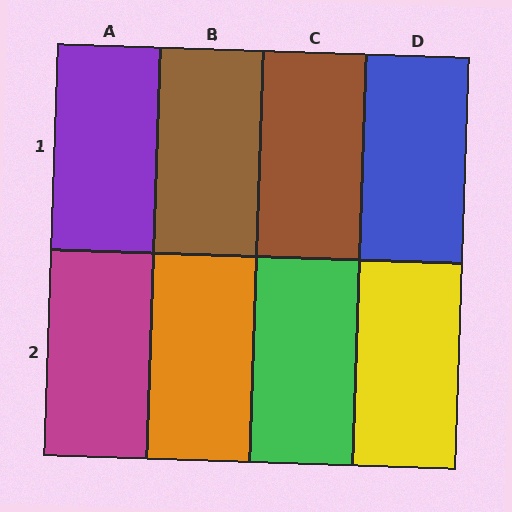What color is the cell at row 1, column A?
Purple.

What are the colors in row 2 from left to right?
Magenta, orange, green, yellow.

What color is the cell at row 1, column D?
Blue.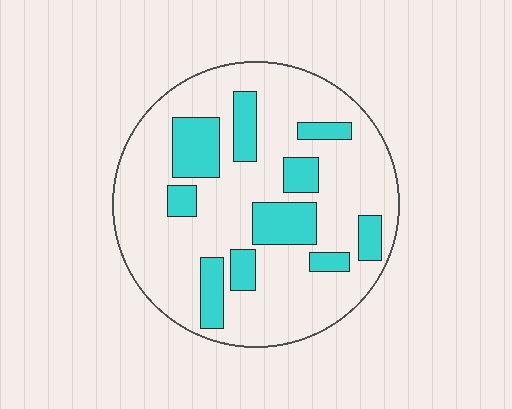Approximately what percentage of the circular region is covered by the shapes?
Approximately 25%.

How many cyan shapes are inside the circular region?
10.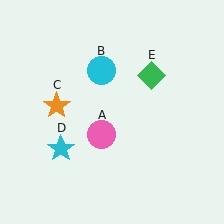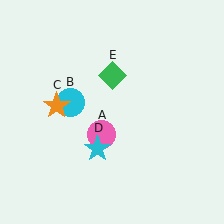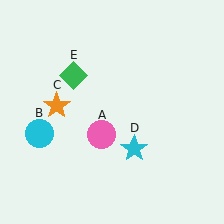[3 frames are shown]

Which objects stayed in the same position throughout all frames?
Pink circle (object A) and orange star (object C) remained stationary.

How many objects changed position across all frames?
3 objects changed position: cyan circle (object B), cyan star (object D), green diamond (object E).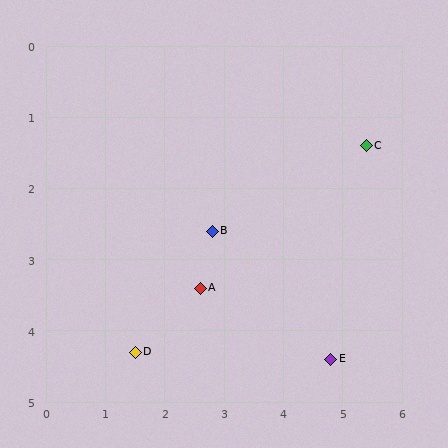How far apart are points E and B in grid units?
Points E and B are about 2.7 grid units apart.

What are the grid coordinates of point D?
Point D is at approximately (1.5, 4.3).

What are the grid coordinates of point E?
Point E is at approximately (4.8, 4.4).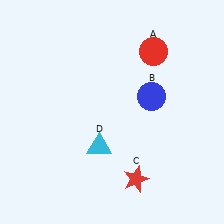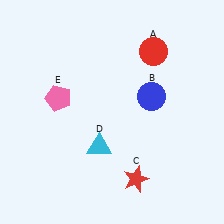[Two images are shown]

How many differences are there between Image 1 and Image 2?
There is 1 difference between the two images.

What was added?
A pink pentagon (E) was added in Image 2.